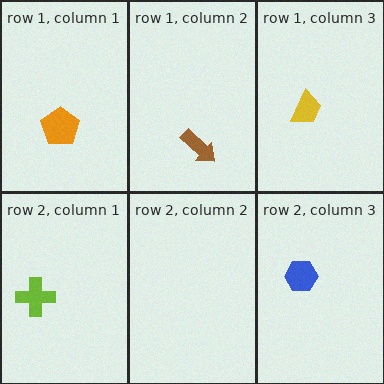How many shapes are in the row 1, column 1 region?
1.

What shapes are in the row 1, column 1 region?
The orange pentagon.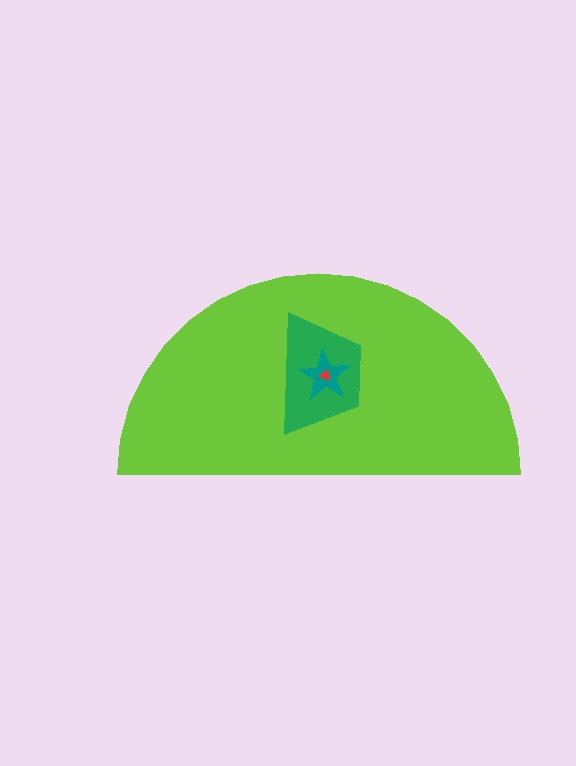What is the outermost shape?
The lime semicircle.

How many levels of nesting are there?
4.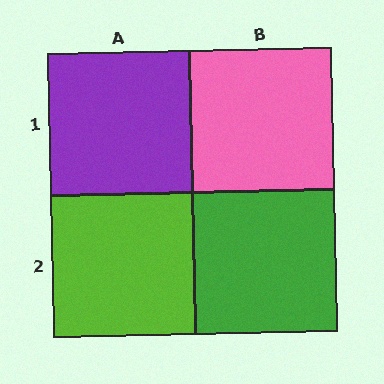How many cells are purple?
1 cell is purple.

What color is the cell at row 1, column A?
Purple.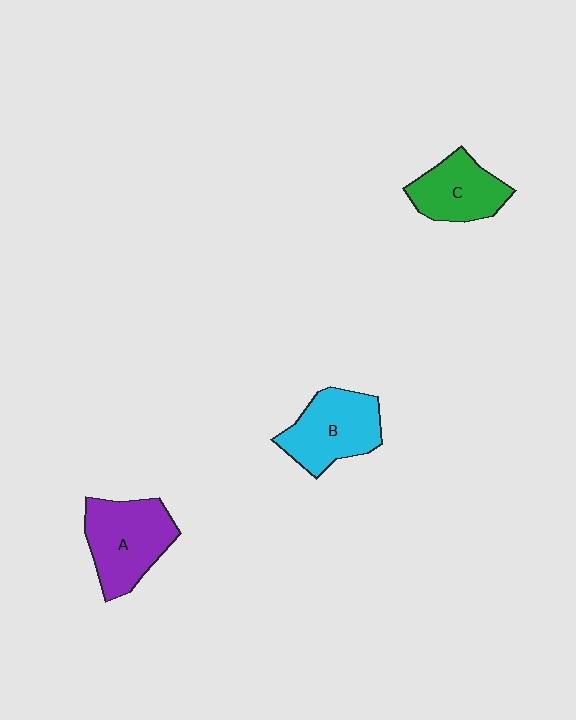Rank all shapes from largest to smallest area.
From largest to smallest: A (purple), B (cyan), C (green).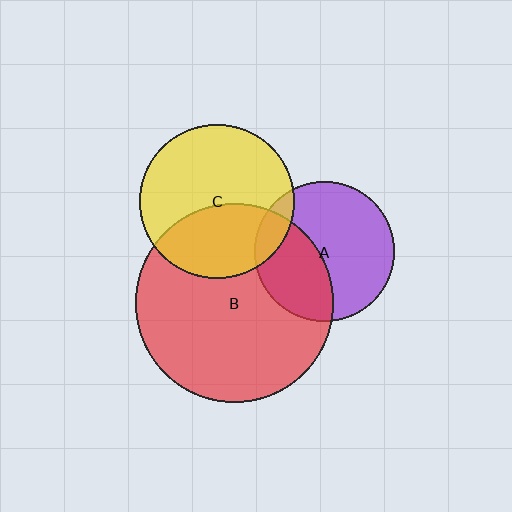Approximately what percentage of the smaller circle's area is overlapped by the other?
Approximately 10%.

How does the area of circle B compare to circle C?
Approximately 1.7 times.